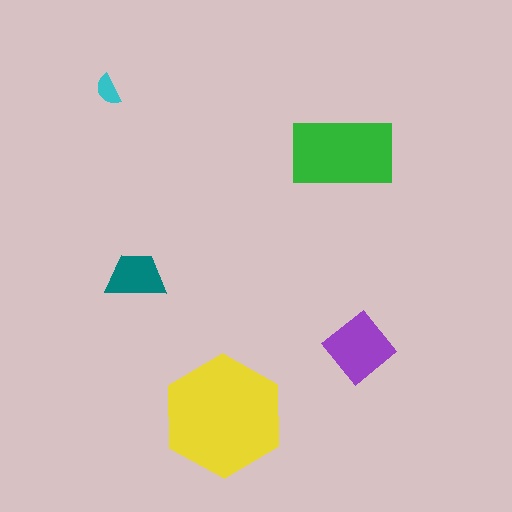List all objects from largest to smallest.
The yellow hexagon, the green rectangle, the purple diamond, the teal trapezoid, the cyan semicircle.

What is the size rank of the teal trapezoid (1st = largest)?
4th.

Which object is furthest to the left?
The cyan semicircle is leftmost.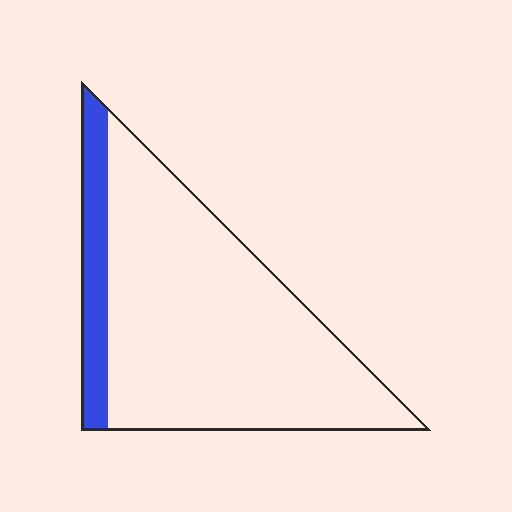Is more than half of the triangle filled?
No.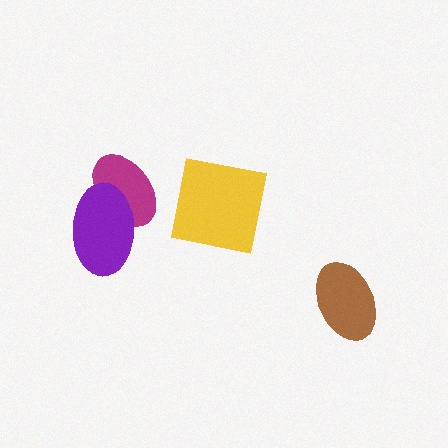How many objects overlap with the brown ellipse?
0 objects overlap with the brown ellipse.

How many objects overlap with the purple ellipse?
1 object overlaps with the purple ellipse.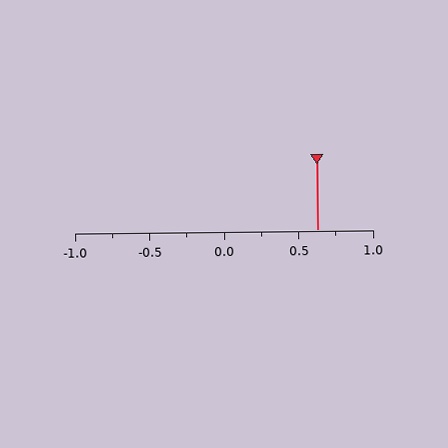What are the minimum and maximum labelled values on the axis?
The axis runs from -1.0 to 1.0.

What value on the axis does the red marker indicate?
The marker indicates approximately 0.62.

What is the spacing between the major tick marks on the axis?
The major ticks are spaced 0.5 apart.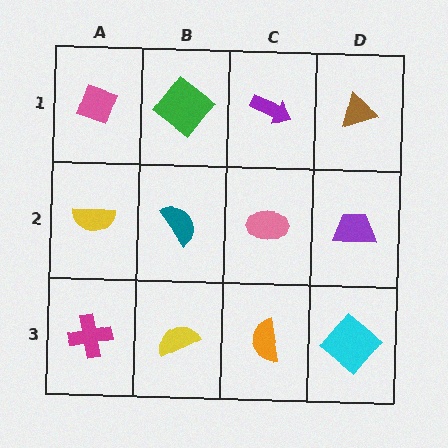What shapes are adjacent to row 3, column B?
A teal semicircle (row 2, column B), a magenta cross (row 3, column A), an orange semicircle (row 3, column C).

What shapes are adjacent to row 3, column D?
A purple trapezoid (row 2, column D), an orange semicircle (row 3, column C).